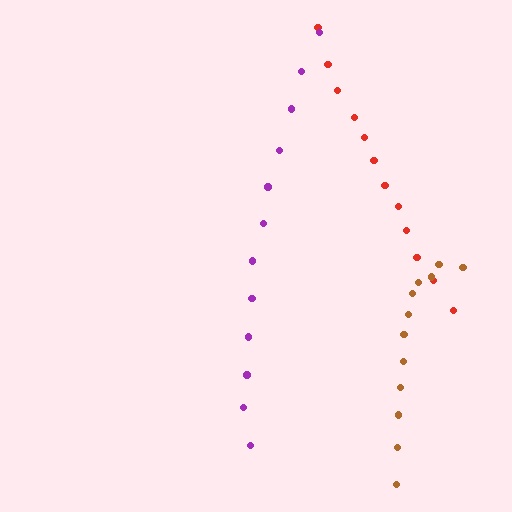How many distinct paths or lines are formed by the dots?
There are 3 distinct paths.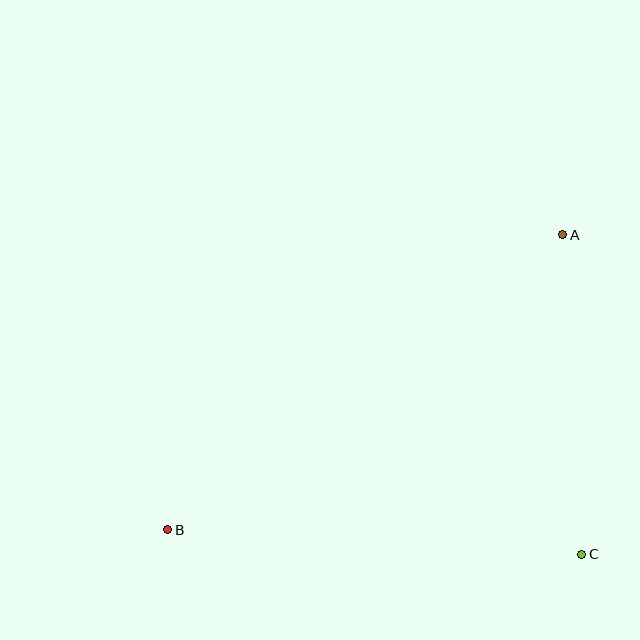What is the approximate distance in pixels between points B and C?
The distance between B and C is approximately 414 pixels.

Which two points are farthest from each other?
Points A and B are farthest from each other.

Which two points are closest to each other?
Points A and C are closest to each other.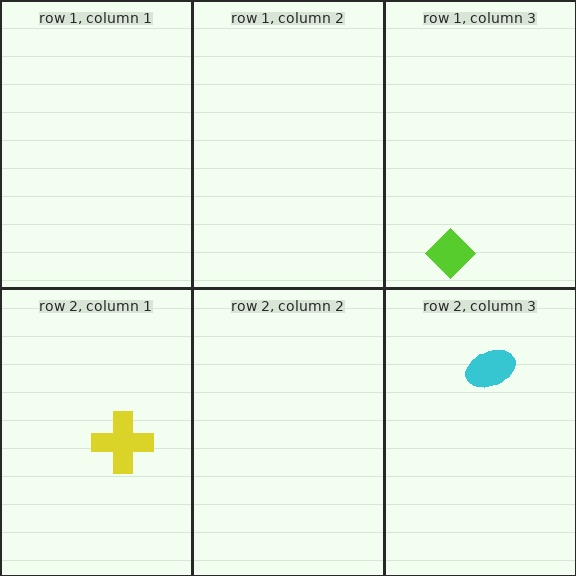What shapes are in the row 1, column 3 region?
The lime diamond.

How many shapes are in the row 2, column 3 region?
1.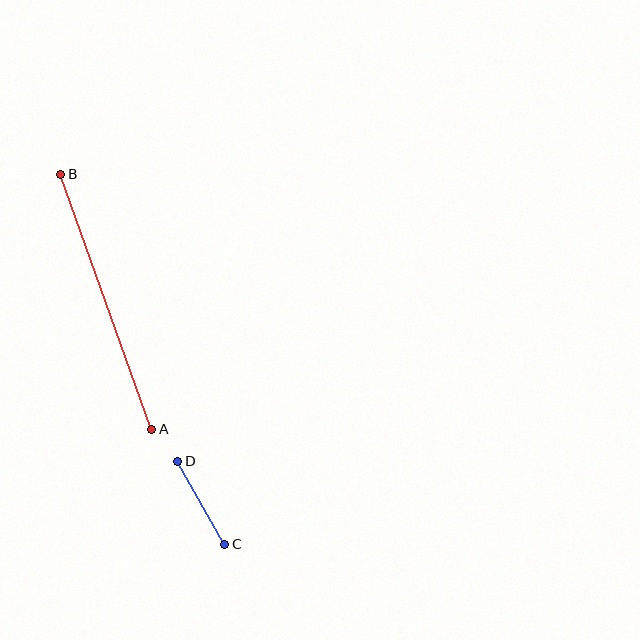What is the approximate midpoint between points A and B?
The midpoint is at approximately (106, 302) pixels.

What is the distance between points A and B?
The distance is approximately 270 pixels.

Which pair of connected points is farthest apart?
Points A and B are farthest apart.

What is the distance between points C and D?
The distance is approximately 96 pixels.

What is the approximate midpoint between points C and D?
The midpoint is at approximately (201, 503) pixels.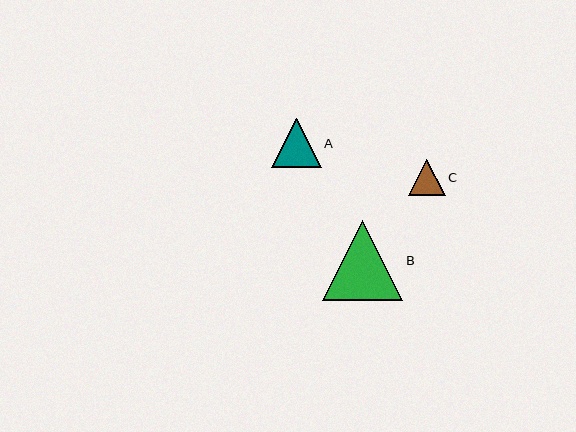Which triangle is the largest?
Triangle B is the largest with a size of approximately 80 pixels.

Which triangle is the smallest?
Triangle C is the smallest with a size of approximately 37 pixels.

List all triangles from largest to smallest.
From largest to smallest: B, A, C.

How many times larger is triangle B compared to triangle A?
Triangle B is approximately 1.6 times the size of triangle A.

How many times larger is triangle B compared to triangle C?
Triangle B is approximately 2.2 times the size of triangle C.